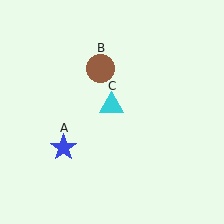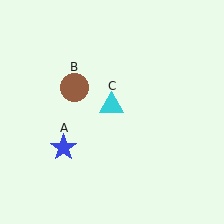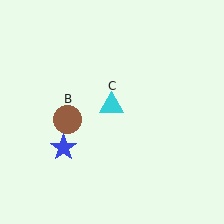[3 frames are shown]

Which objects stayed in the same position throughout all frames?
Blue star (object A) and cyan triangle (object C) remained stationary.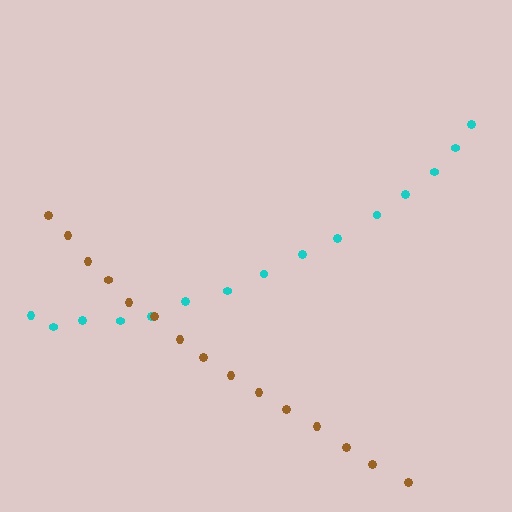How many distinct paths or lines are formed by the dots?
There are 2 distinct paths.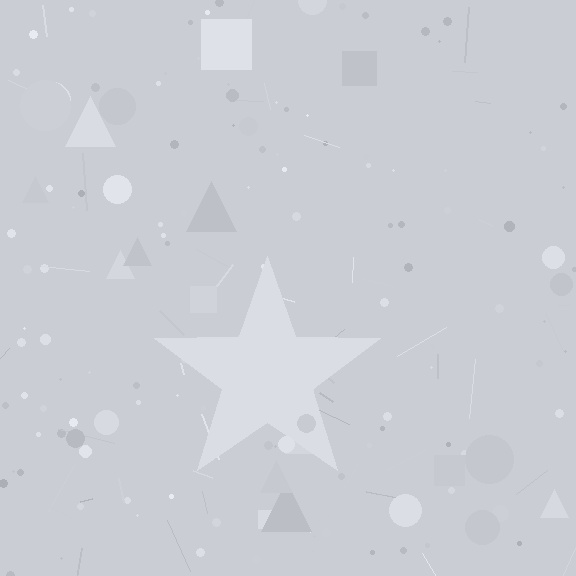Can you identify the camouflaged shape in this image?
The camouflaged shape is a star.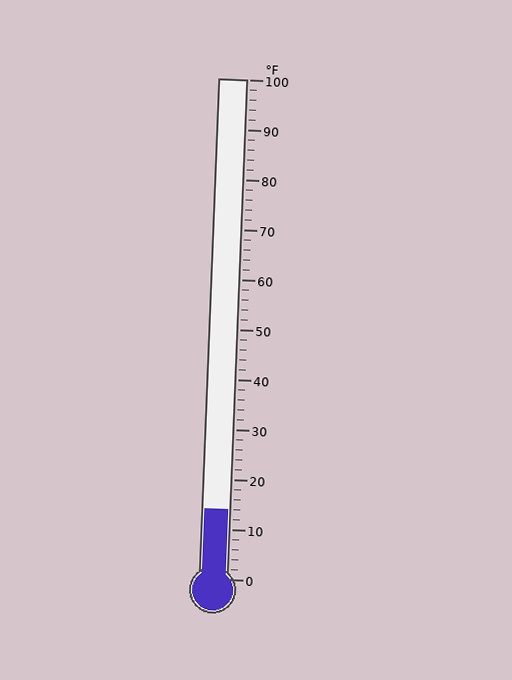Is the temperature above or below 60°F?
The temperature is below 60°F.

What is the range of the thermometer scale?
The thermometer scale ranges from 0°F to 100°F.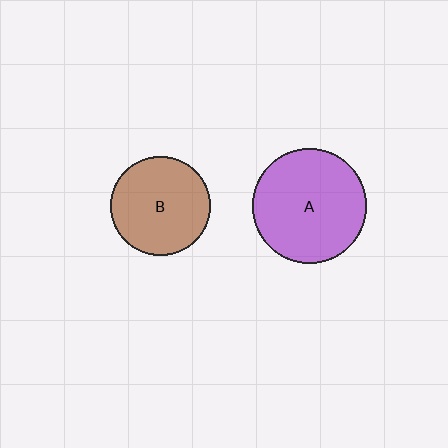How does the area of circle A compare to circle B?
Approximately 1.3 times.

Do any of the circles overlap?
No, none of the circles overlap.